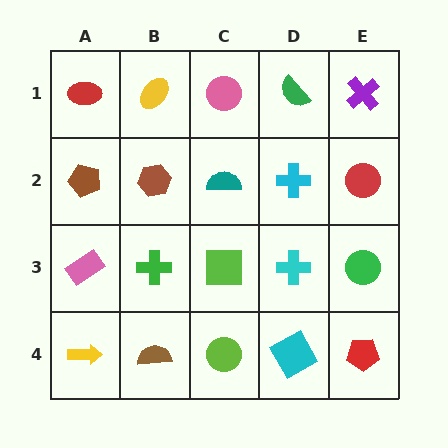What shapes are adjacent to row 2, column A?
A red ellipse (row 1, column A), a pink rectangle (row 3, column A), a brown hexagon (row 2, column B).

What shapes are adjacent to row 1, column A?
A brown pentagon (row 2, column A), a yellow ellipse (row 1, column B).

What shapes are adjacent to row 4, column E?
A green circle (row 3, column E), a cyan square (row 4, column D).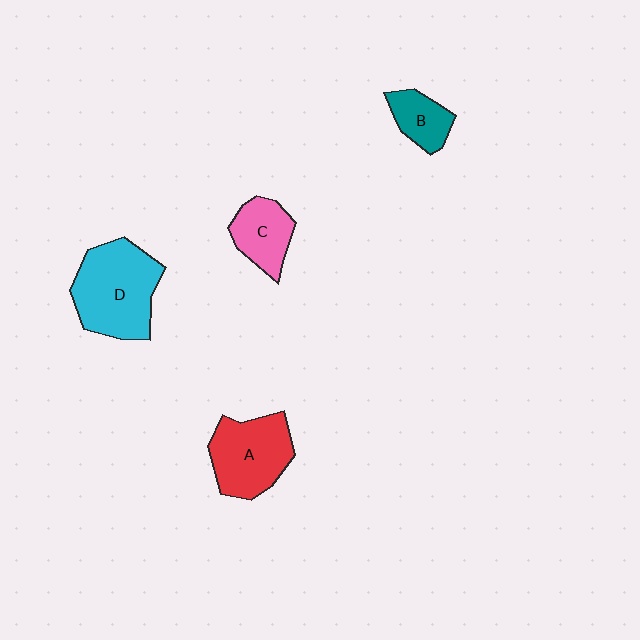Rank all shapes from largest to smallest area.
From largest to smallest: D (cyan), A (red), C (pink), B (teal).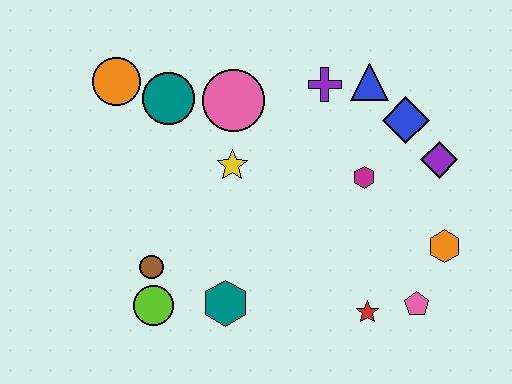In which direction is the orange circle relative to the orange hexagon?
The orange circle is to the left of the orange hexagon.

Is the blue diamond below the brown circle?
No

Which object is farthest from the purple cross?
The lime circle is farthest from the purple cross.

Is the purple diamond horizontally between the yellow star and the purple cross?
No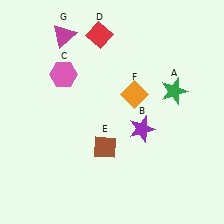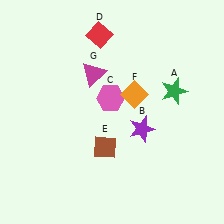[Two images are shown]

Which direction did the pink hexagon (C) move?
The pink hexagon (C) moved right.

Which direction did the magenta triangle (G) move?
The magenta triangle (G) moved down.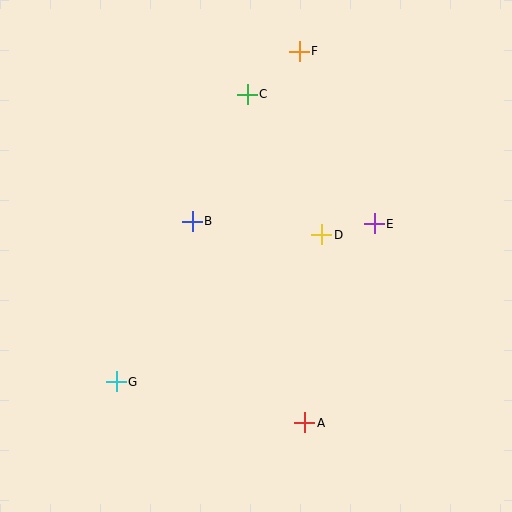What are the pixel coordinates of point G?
Point G is at (116, 382).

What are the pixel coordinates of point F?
Point F is at (299, 51).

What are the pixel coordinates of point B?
Point B is at (192, 221).